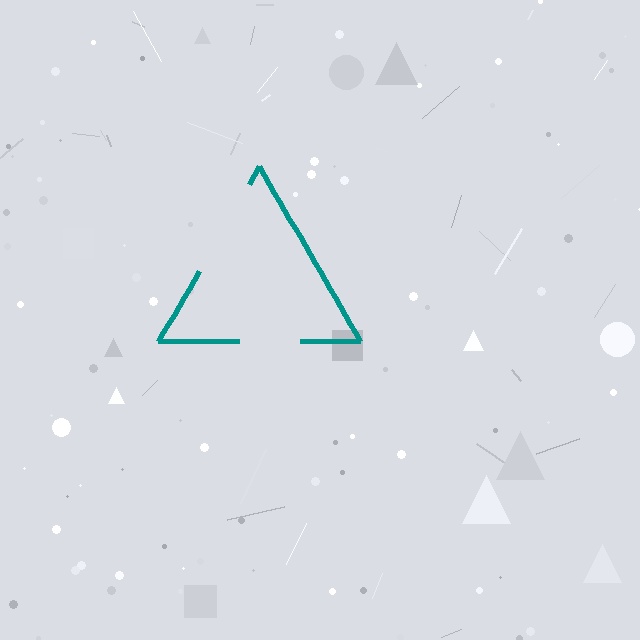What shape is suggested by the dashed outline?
The dashed outline suggests a triangle.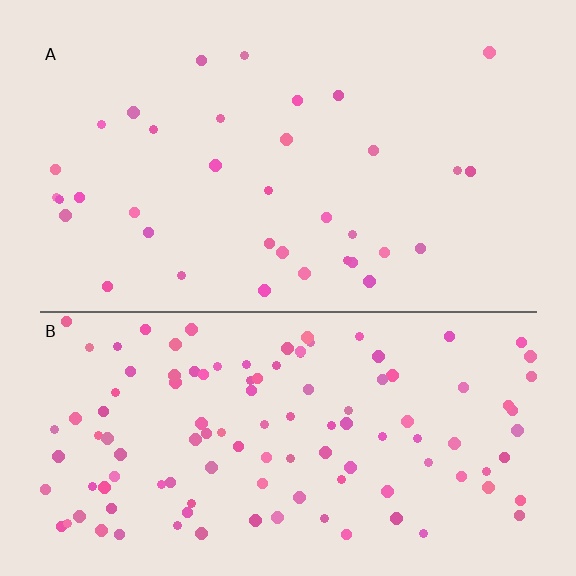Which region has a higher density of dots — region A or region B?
B (the bottom).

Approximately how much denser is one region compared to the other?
Approximately 3.3× — region B over region A.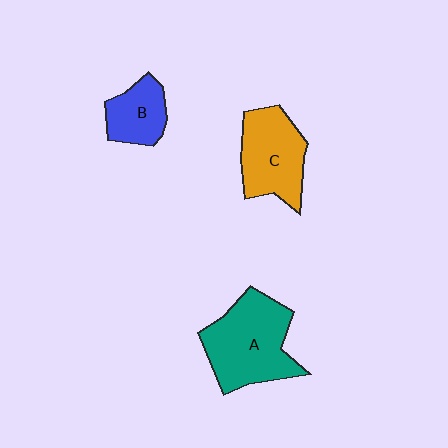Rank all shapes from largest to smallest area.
From largest to smallest: A (teal), C (orange), B (blue).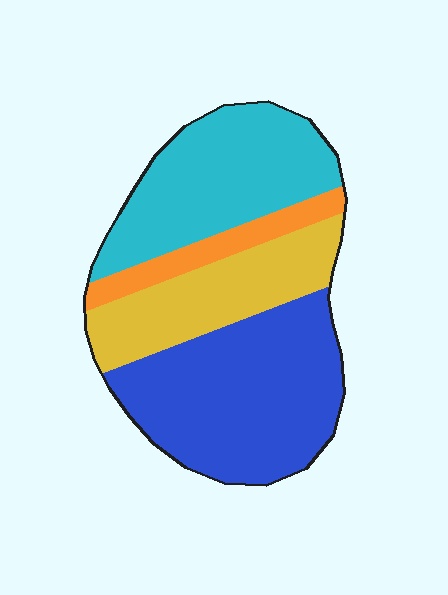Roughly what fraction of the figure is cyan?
Cyan covers 30% of the figure.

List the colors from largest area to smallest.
From largest to smallest: blue, cyan, yellow, orange.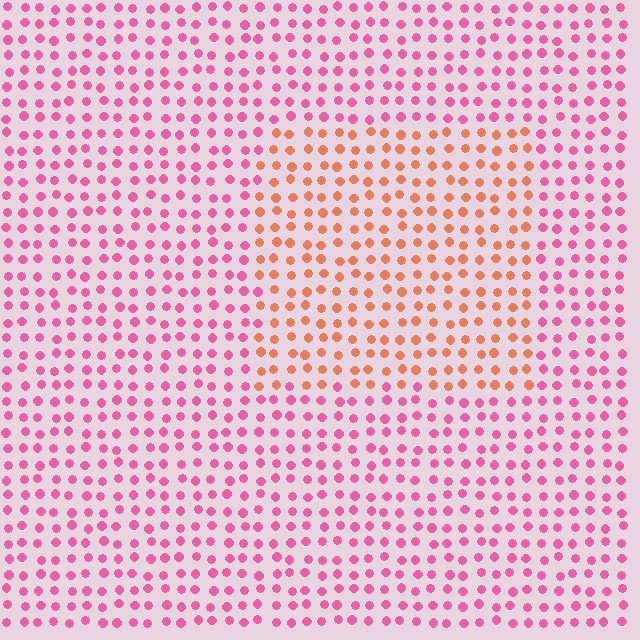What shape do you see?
I see a rectangle.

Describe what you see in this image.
The image is filled with small pink elements in a uniform arrangement. A rectangle-shaped region is visible where the elements are tinted to a slightly different hue, forming a subtle color boundary.